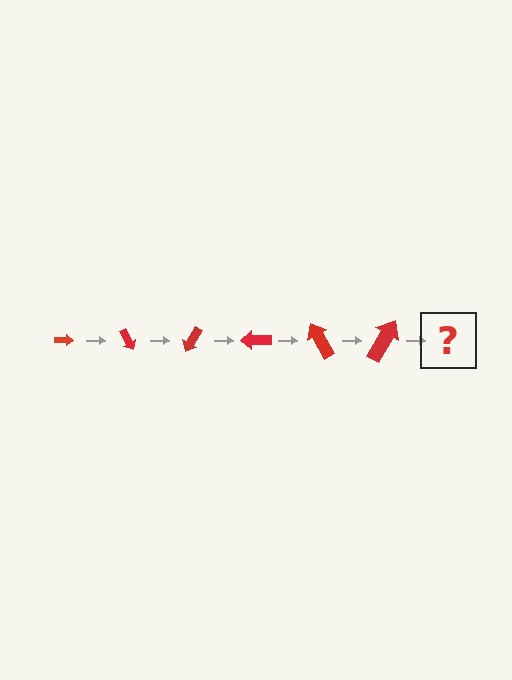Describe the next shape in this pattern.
It should be an arrow, larger than the previous one and rotated 360 degrees from the start.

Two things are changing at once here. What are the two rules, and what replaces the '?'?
The two rules are that the arrow grows larger each step and it rotates 60 degrees each step. The '?' should be an arrow, larger than the previous one and rotated 360 degrees from the start.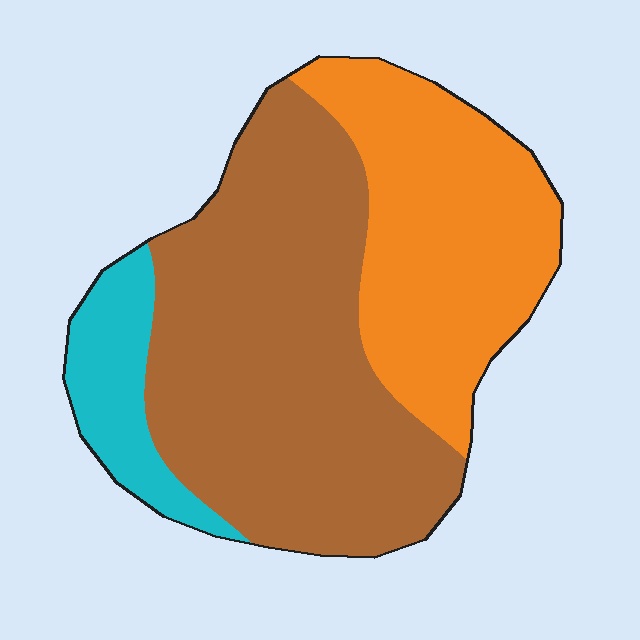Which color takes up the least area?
Cyan, at roughly 10%.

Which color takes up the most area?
Brown, at roughly 55%.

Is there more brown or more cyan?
Brown.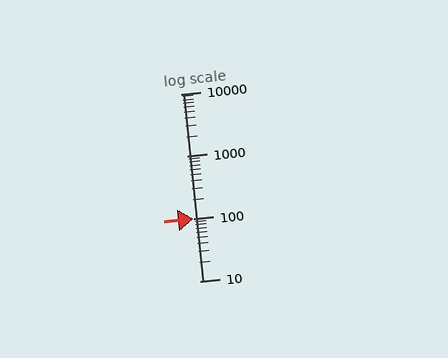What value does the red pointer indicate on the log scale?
The pointer indicates approximately 99.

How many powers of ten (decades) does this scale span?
The scale spans 3 decades, from 10 to 10000.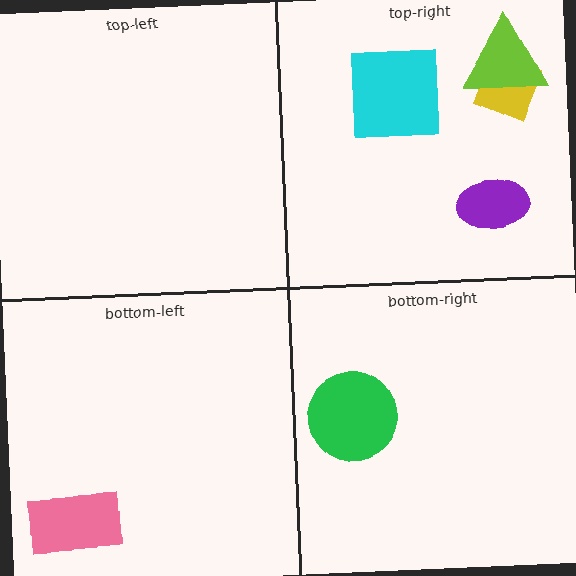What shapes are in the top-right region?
The purple ellipse, the cyan square, the yellow diamond, the lime triangle.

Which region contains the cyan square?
The top-right region.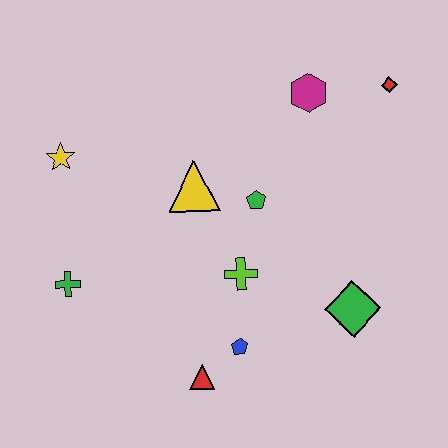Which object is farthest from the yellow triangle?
The red diamond is farthest from the yellow triangle.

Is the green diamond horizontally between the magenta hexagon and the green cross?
No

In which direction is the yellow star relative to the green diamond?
The yellow star is to the left of the green diamond.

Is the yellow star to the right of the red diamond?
No